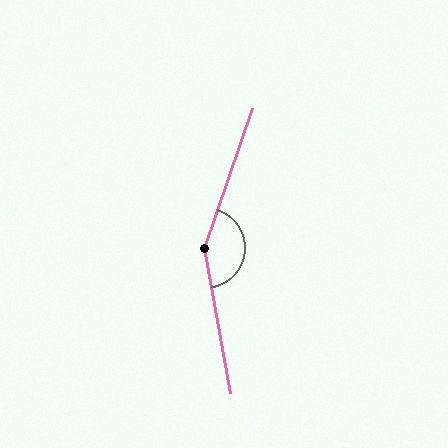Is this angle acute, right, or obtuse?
It is obtuse.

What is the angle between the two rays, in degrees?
Approximately 151 degrees.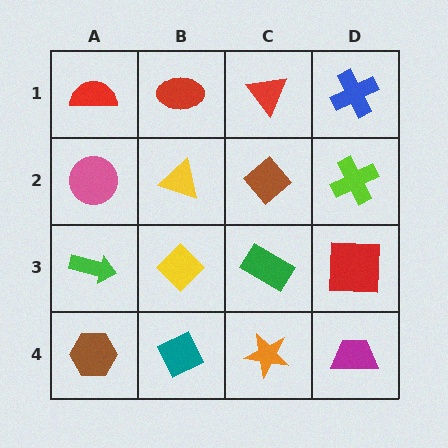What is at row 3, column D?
A red square.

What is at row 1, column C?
A red triangle.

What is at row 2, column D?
A lime cross.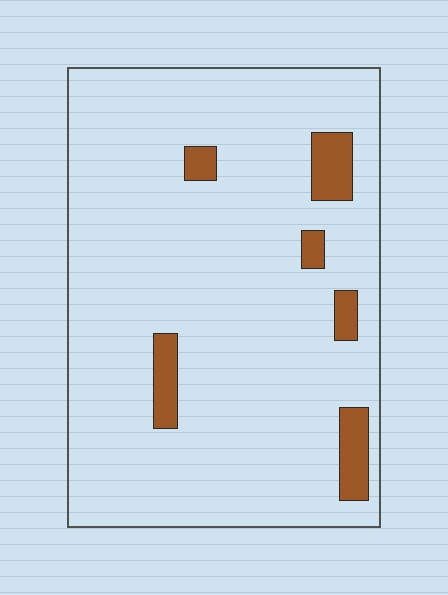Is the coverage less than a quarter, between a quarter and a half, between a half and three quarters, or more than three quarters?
Less than a quarter.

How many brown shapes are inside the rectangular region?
6.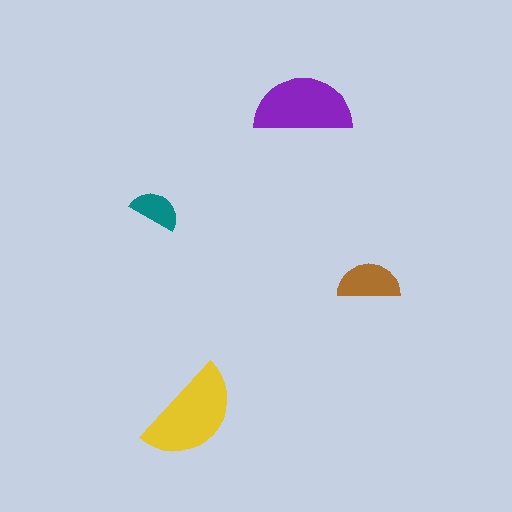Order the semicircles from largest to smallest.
the yellow one, the purple one, the brown one, the teal one.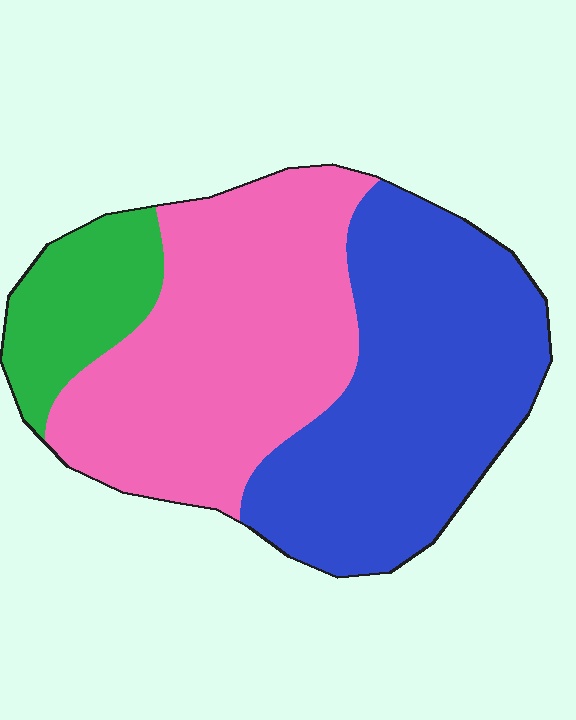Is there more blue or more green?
Blue.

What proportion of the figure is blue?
Blue takes up between a third and a half of the figure.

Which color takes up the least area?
Green, at roughly 15%.